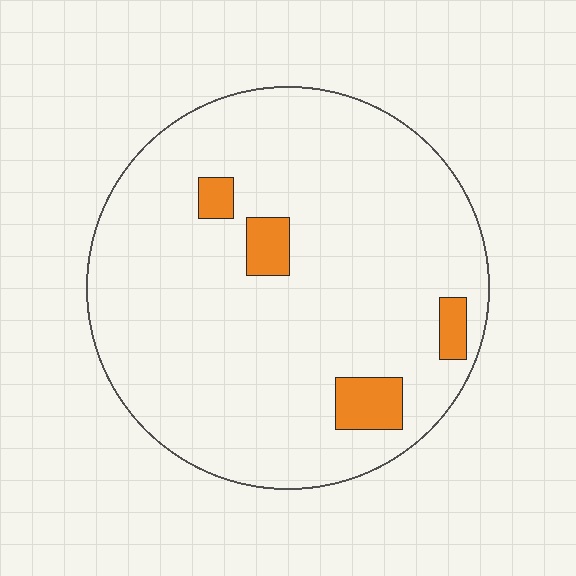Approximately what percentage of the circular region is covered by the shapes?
Approximately 5%.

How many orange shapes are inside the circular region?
4.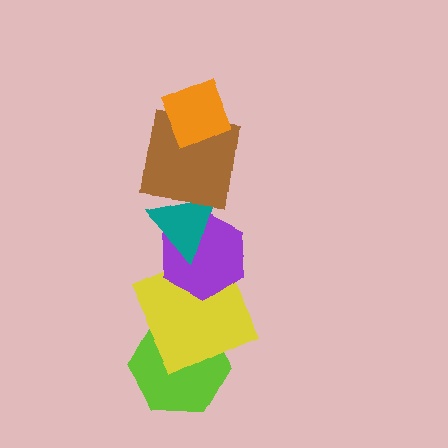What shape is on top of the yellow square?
The purple hexagon is on top of the yellow square.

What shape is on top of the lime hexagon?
The yellow square is on top of the lime hexagon.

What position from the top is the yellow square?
The yellow square is 5th from the top.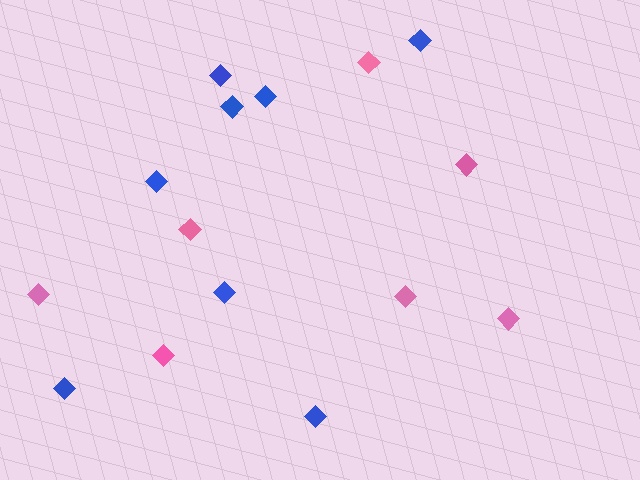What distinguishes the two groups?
There are 2 groups: one group of blue diamonds (8) and one group of pink diamonds (7).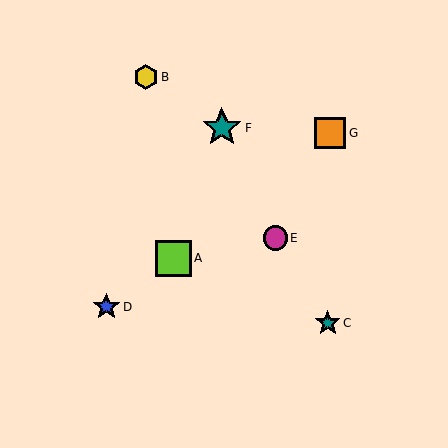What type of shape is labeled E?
Shape E is a magenta circle.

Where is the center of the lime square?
The center of the lime square is at (173, 258).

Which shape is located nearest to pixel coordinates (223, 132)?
The teal star (labeled F) at (222, 128) is nearest to that location.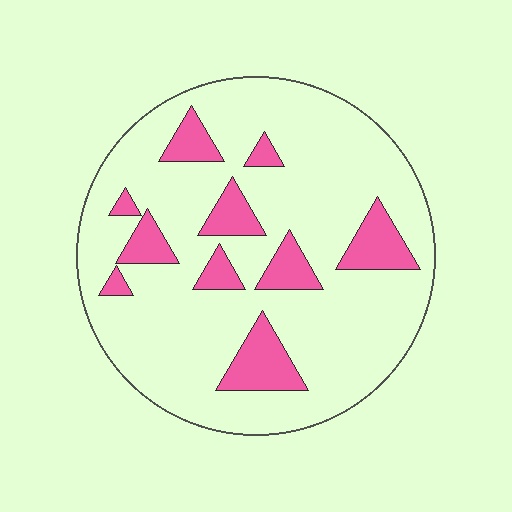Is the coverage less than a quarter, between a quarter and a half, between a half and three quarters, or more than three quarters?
Less than a quarter.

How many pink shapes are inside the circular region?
10.